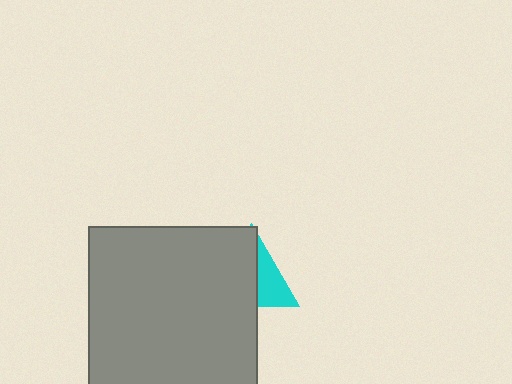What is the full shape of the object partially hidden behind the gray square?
The partially hidden object is a cyan triangle.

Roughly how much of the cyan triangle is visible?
A small part of it is visible (roughly 39%).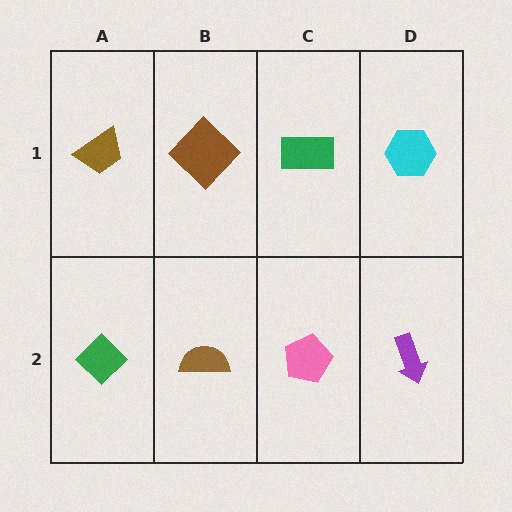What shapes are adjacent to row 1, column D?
A purple arrow (row 2, column D), a green rectangle (row 1, column C).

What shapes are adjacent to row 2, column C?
A green rectangle (row 1, column C), a brown semicircle (row 2, column B), a purple arrow (row 2, column D).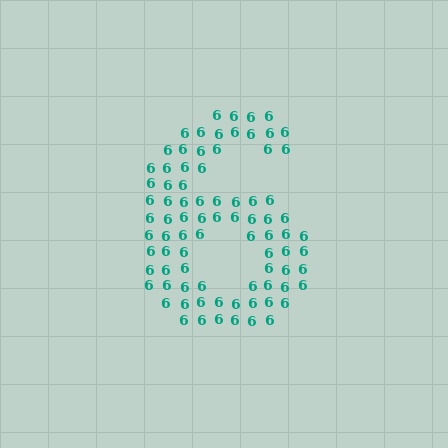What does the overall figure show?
The overall figure shows the digit 6.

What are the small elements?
The small elements are digit 6's.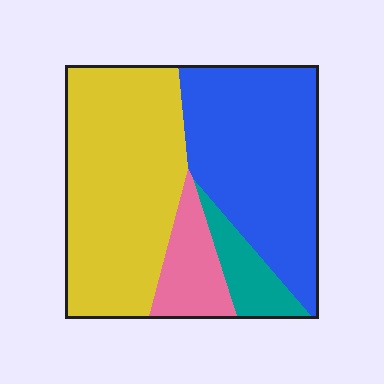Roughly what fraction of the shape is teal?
Teal covers roughly 10% of the shape.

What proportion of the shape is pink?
Pink covers about 10% of the shape.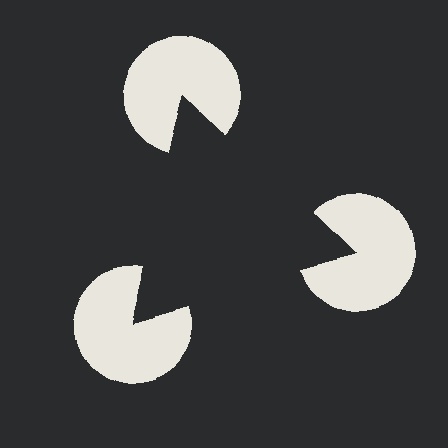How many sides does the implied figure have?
3 sides.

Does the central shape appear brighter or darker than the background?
It typically appears slightly darker than the background, even though no actual brightness change is drawn.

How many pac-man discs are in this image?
There are 3 — one at each vertex of the illusory triangle.